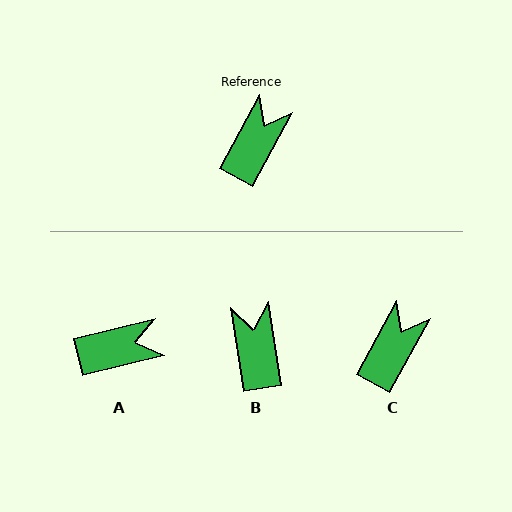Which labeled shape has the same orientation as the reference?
C.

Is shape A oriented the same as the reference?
No, it is off by about 48 degrees.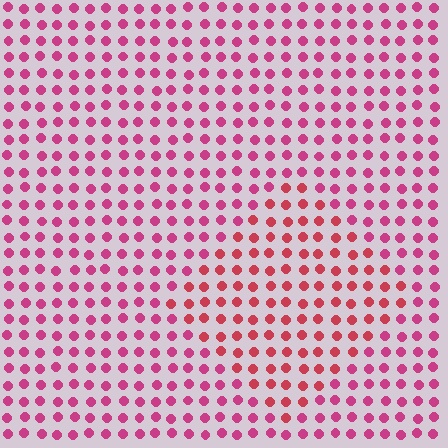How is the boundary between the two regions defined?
The boundary is defined purely by a slight shift in hue (about 22 degrees). Spacing, size, and orientation are identical on both sides.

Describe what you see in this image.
The image is filled with small magenta elements in a uniform arrangement. A diamond-shaped region is visible where the elements are tinted to a slightly different hue, forming a subtle color boundary.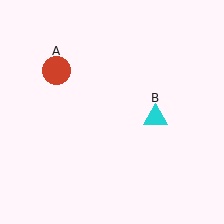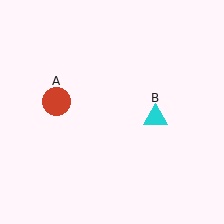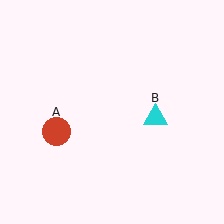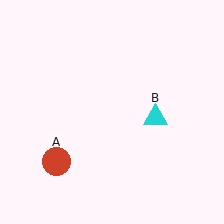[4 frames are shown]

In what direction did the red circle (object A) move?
The red circle (object A) moved down.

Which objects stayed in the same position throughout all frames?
Cyan triangle (object B) remained stationary.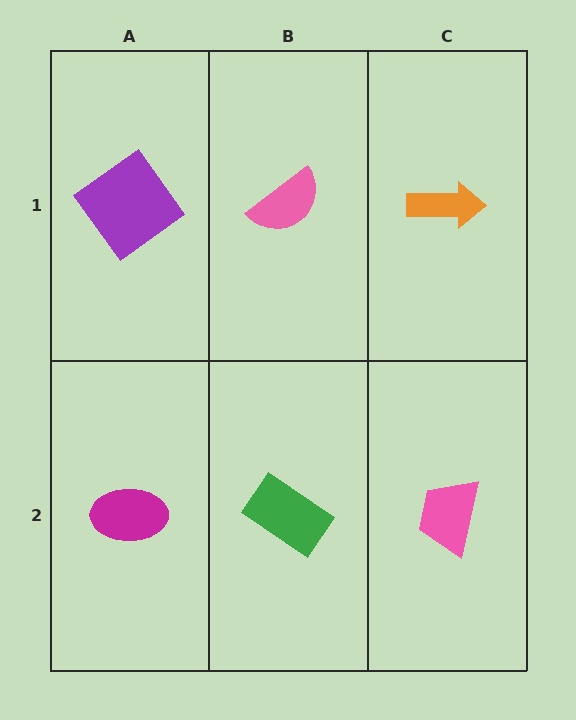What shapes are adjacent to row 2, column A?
A purple diamond (row 1, column A), a green rectangle (row 2, column B).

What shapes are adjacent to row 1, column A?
A magenta ellipse (row 2, column A), a pink semicircle (row 1, column B).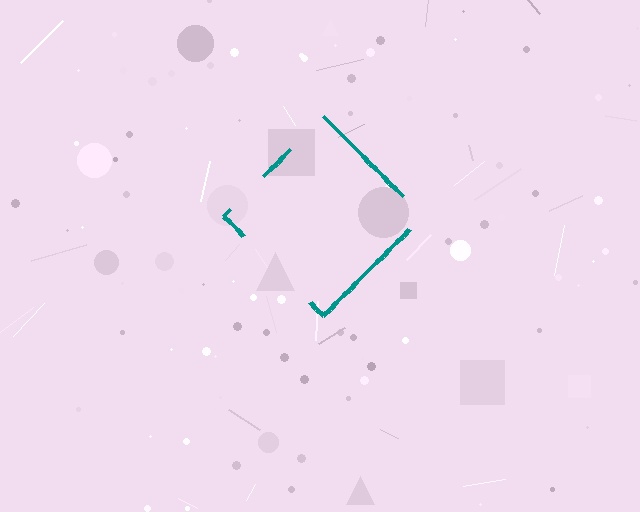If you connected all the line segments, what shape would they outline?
They would outline a diamond.